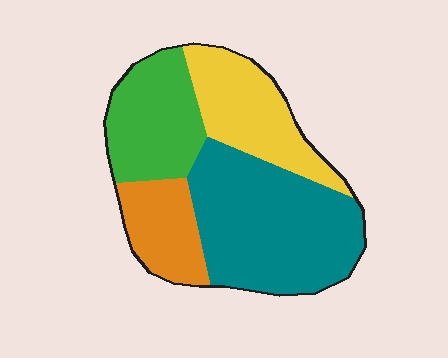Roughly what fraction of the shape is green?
Green takes up about one fifth (1/5) of the shape.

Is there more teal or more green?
Teal.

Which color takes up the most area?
Teal, at roughly 40%.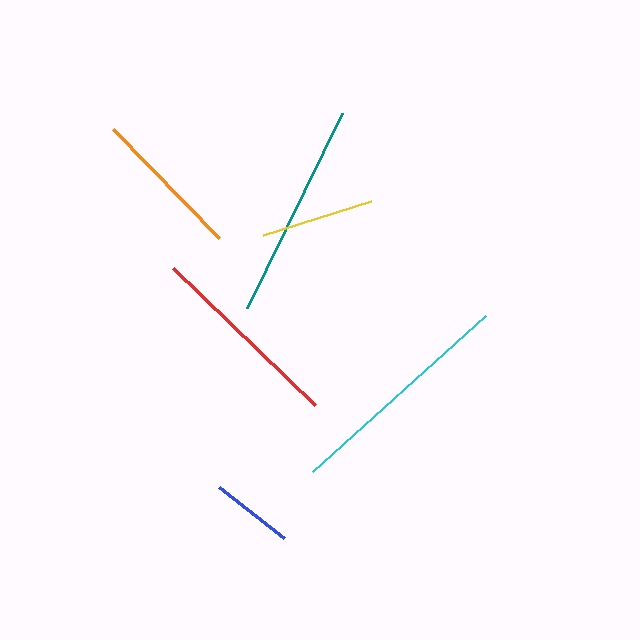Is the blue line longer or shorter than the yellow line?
The yellow line is longer than the blue line.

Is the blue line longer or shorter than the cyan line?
The cyan line is longer than the blue line.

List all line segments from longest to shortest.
From longest to shortest: cyan, teal, red, orange, yellow, blue.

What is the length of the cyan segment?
The cyan segment is approximately 232 pixels long.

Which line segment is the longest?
The cyan line is the longest at approximately 232 pixels.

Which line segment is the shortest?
The blue line is the shortest at approximately 83 pixels.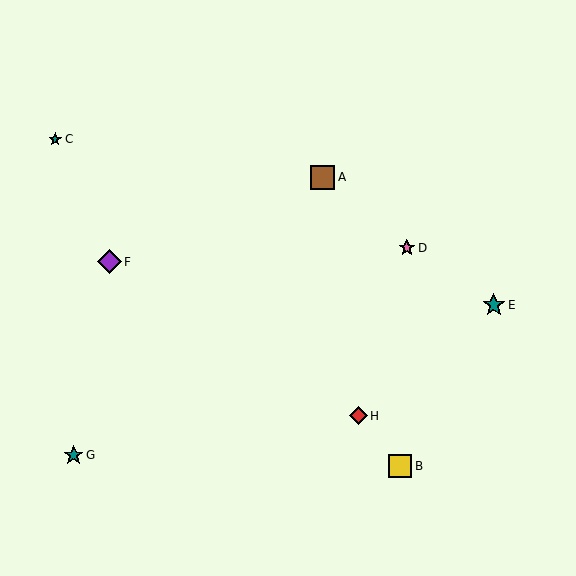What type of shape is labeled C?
Shape C is a teal star.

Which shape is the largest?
The brown square (labeled A) is the largest.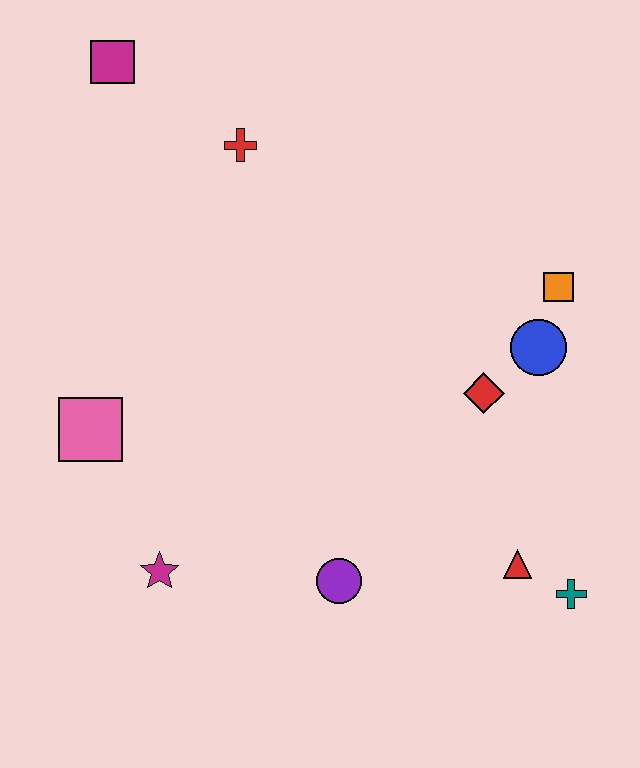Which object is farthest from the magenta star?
The magenta square is farthest from the magenta star.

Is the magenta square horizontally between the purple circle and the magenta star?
No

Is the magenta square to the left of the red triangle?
Yes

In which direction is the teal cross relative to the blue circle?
The teal cross is below the blue circle.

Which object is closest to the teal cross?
The red triangle is closest to the teal cross.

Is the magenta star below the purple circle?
No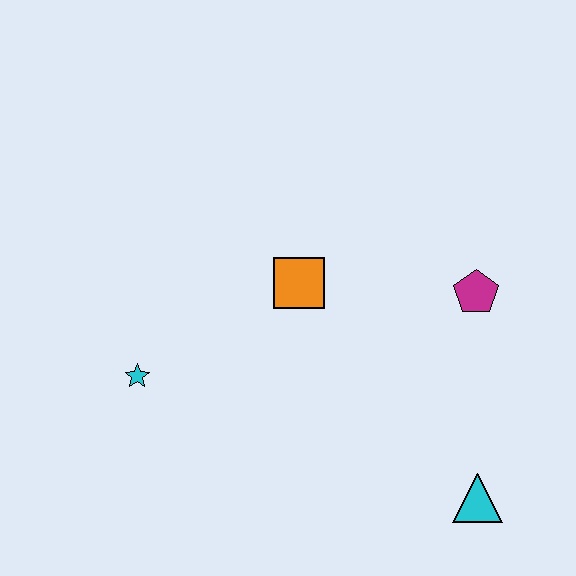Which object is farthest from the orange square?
The cyan triangle is farthest from the orange square.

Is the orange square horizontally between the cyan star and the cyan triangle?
Yes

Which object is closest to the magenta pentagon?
The orange square is closest to the magenta pentagon.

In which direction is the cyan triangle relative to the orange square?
The cyan triangle is below the orange square.